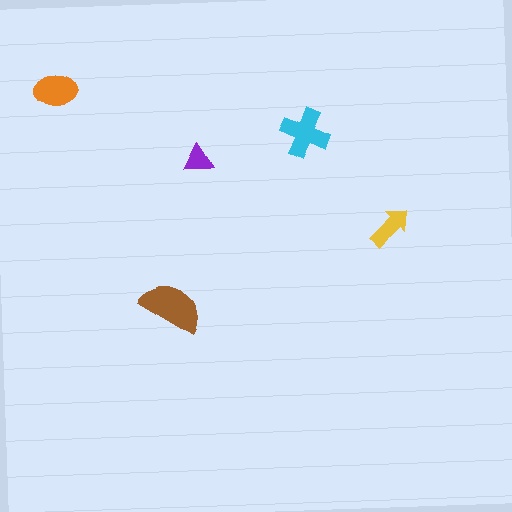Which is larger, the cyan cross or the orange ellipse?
The cyan cross.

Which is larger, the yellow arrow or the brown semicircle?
The brown semicircle.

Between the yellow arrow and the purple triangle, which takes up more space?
The yellow arrow.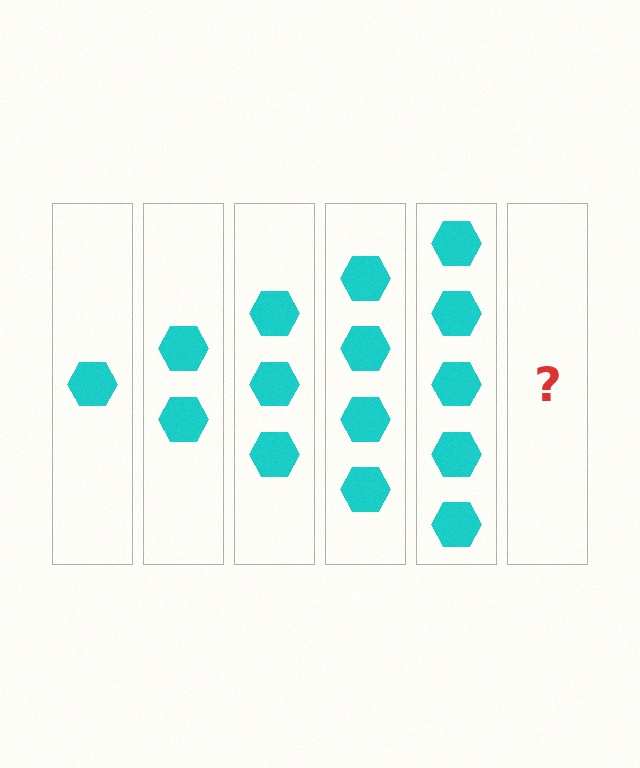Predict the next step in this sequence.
The next step is 6 hexagons.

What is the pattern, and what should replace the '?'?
The pattern is that each step adds one more hexagon. The '?' should be 6 hexagons.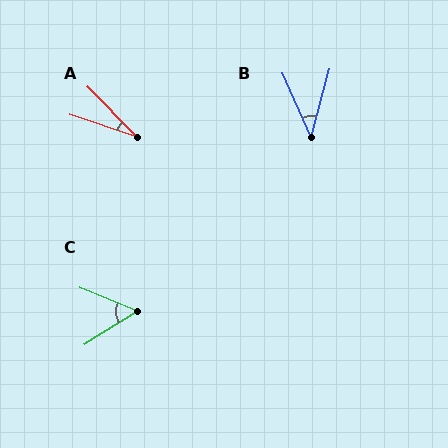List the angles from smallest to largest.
A (26°), B (39°), C (54°).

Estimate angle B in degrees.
Approximately 39 degrees.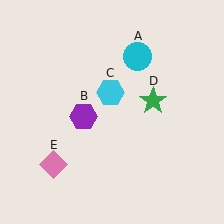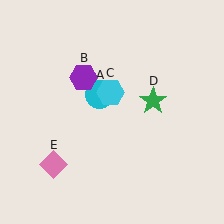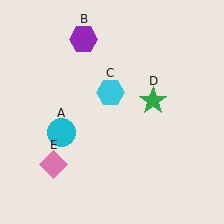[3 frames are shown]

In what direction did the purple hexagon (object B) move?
The purple hexagon (object B) moved up.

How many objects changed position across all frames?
2 objects changed position: cyan circle (object A), purple hexagon (object B).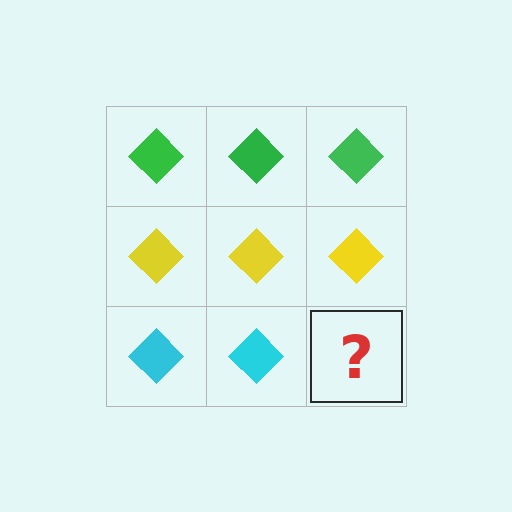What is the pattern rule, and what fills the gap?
The rule is that each row has a consistent color. The gap should be filled with a cyan diamond.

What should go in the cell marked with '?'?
The missing cell should contain a cyan diamond.